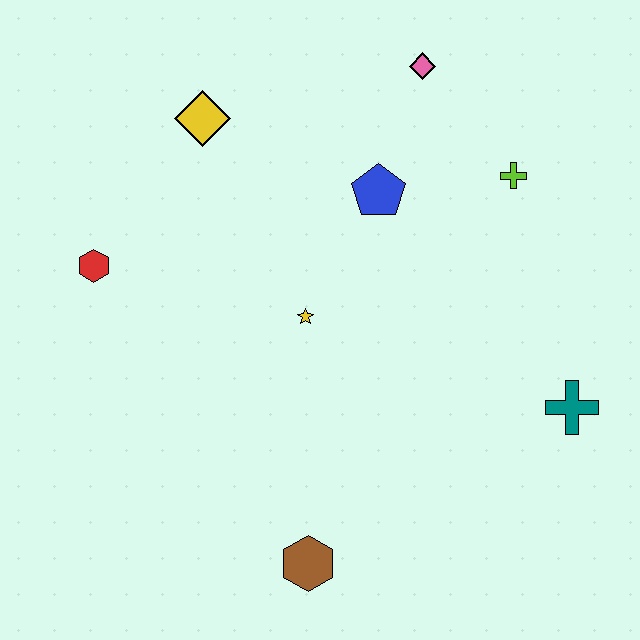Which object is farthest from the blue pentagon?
The brown hexagon is farthest from the blue pentagon.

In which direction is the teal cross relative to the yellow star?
The teal cross is to the right of the yellow star.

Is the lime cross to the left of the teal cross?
Yes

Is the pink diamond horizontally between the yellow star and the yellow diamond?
No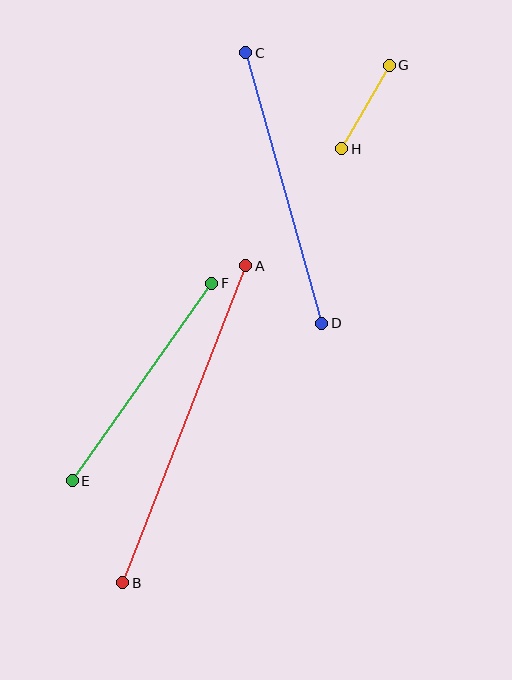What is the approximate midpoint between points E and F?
The midpoint is at approximately (142, 382) pixels.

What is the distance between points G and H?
The distance is approximately 96 pixels.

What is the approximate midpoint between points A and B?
The midpoint is at approximately (184, 424) pixels.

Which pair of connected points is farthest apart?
Points A and B are farthest apart.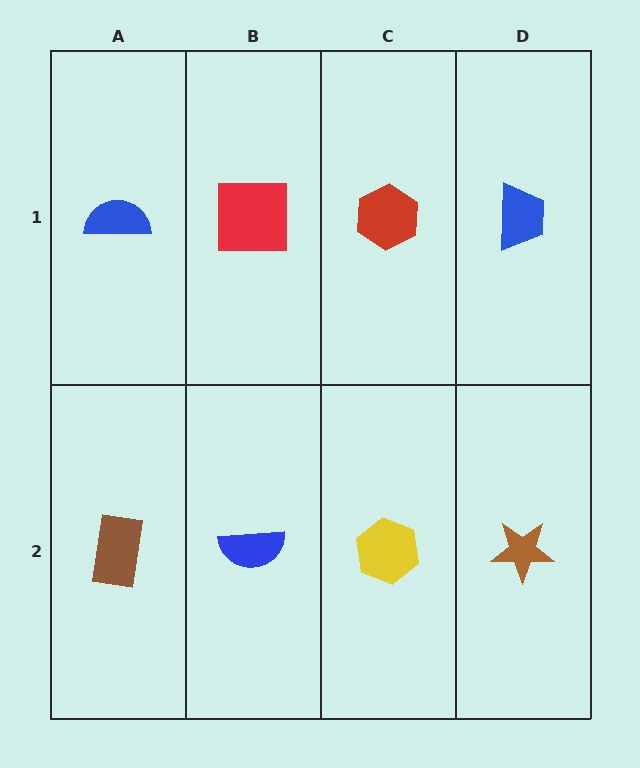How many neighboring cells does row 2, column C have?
3.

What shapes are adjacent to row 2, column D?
A blue trapezoid (row 1, column D), a yellow hexagon (row 2, column C).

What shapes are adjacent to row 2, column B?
A red square (row 1, column B), a brown rectangle (row 2, column A), a yellow hexagon (row 2, column C).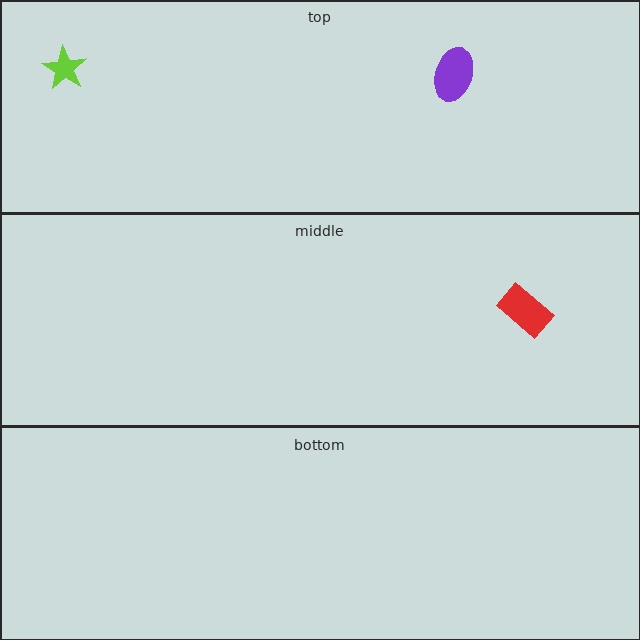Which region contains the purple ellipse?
The top region.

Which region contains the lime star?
The top region.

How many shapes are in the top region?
2.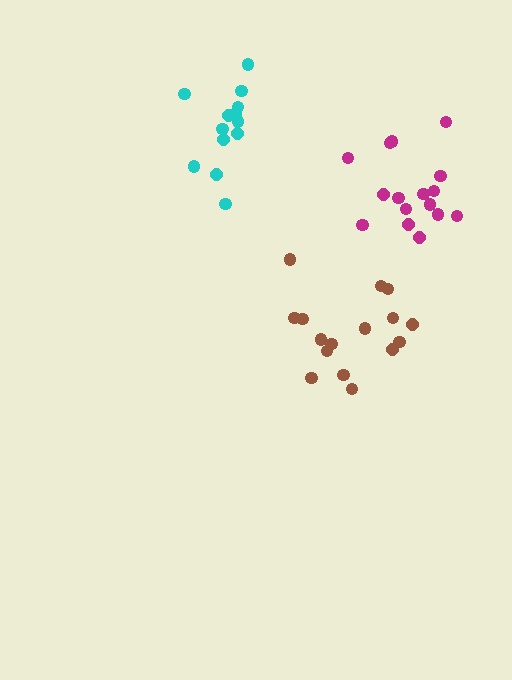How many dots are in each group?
Group 1: 16 dots, Group 2: 16 dots, Group 3: 13 dots (45 total).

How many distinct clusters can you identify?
There are 3 distinct clusters.